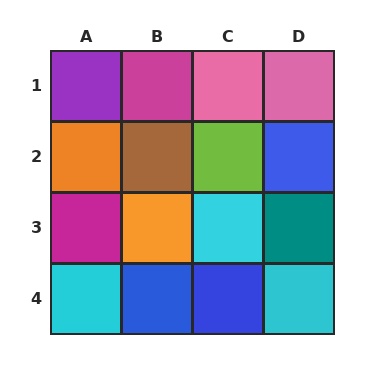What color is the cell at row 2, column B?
Brown.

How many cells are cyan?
3 cells are cyan.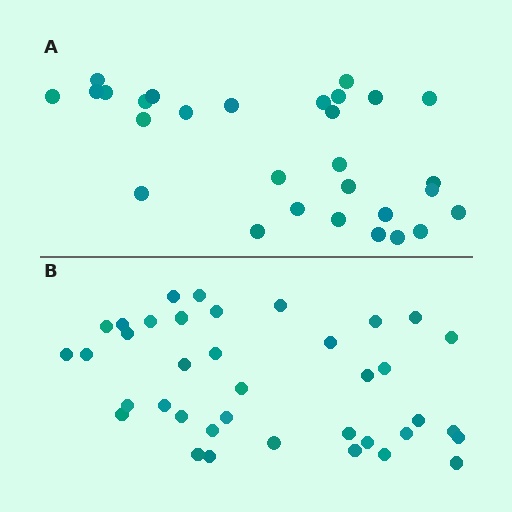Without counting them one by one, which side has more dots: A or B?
Region B (the bottom region) has more dots.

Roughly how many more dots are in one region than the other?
Region B has roughly 8 or so more dots than region A.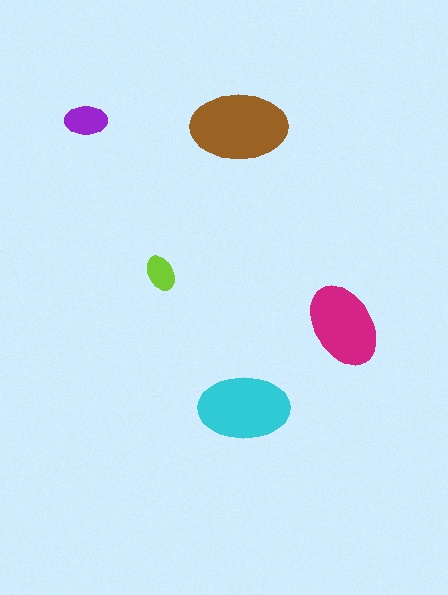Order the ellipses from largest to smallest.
the brown one, the cyan one, the magenta one, the purple one, the lime one.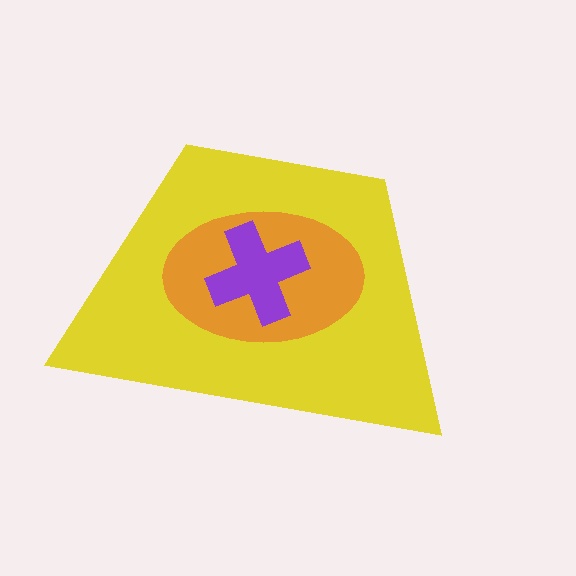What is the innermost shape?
The purple cross.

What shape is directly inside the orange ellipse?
The purple cross.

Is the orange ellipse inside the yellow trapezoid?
Yes.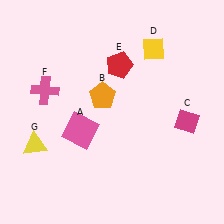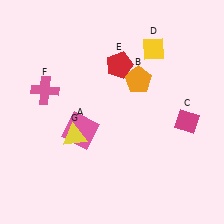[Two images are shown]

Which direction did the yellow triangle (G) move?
The yellow triangle (G) moved right.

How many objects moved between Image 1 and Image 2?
2 objects moved between the two images.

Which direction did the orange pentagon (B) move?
The orange pentagon (B) moved right.